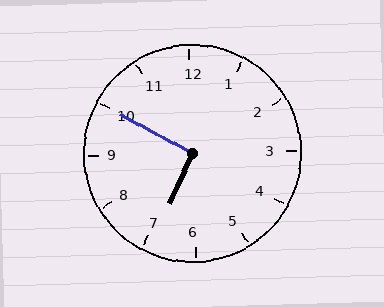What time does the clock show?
6:50.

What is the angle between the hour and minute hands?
Approximately 95 degrees.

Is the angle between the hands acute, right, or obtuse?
It is right.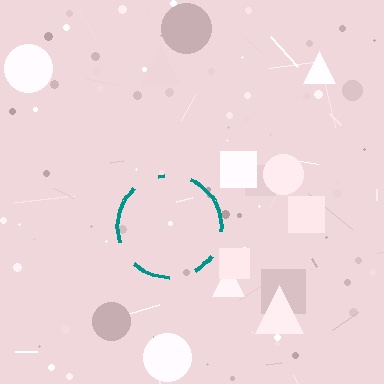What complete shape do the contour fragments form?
The contour fragments form a circle.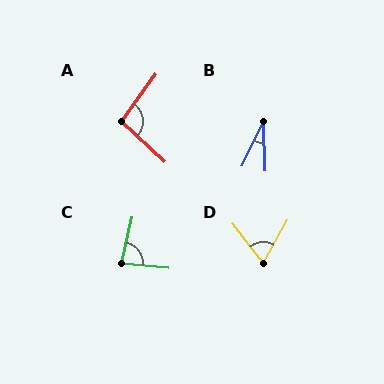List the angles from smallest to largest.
B (28°), D (67°), C (82°), A (96°).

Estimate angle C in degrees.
Approximately 82 degrees.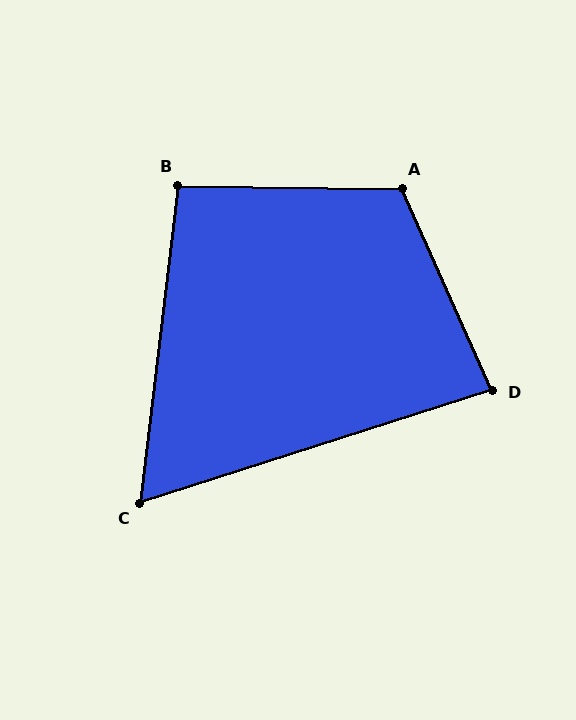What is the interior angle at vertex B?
Approximately 96 degrees (obtuse).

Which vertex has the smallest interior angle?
C, at approximately 65 degrees.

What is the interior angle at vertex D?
Approximately 84 degrees (acute).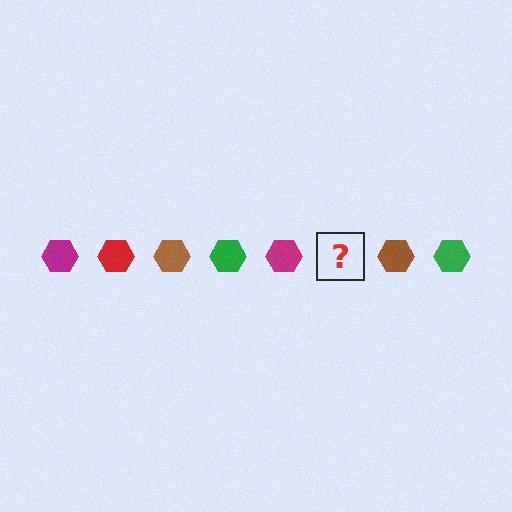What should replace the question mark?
The question mark should be replaced with a red hexagon.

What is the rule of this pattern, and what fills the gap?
The rule is that the pattern cycles through magenta, red, brown, green hexagons. The gap should be filled with a red hexagon.